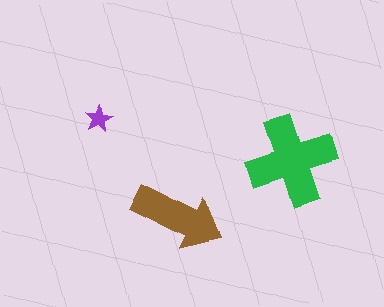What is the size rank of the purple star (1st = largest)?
3rd.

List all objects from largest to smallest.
The green cross, the brown arrow, the purple star.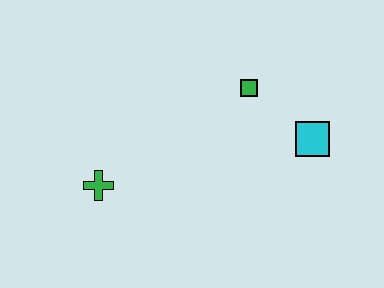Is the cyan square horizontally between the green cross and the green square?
No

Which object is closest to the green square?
The cyan square is closest to the green square.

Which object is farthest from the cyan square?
The green cross is farthest from the cyan square.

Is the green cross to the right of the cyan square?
No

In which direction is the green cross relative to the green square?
The green cross is to the left of the green square.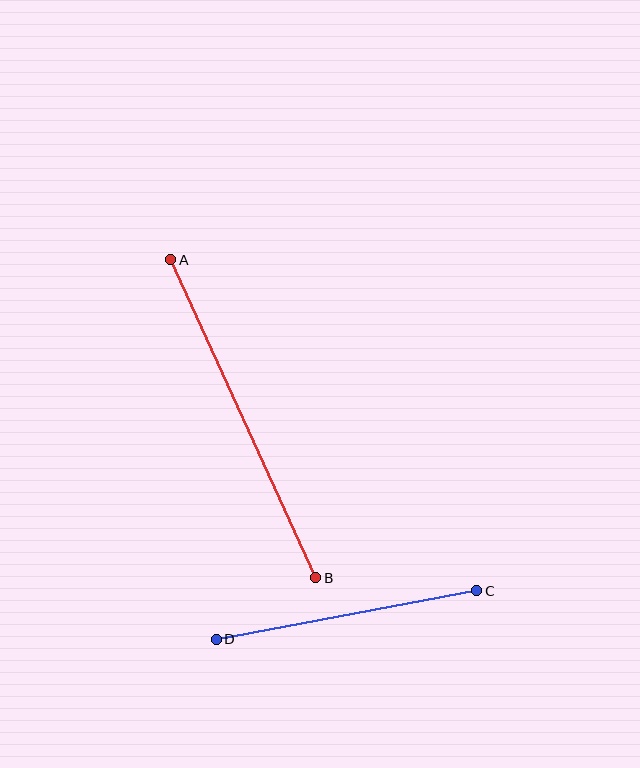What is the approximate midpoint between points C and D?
The midpoint is at approximately (347, 615) pixels.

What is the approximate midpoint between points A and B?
The midpoint is at approximately (243, 419) pixels.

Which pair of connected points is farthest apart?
Points A and B are farthest apart.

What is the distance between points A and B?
The distance is approximately 350 pixels.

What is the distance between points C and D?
The distance is approximately 265 pixels.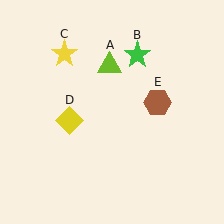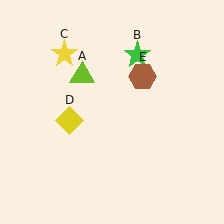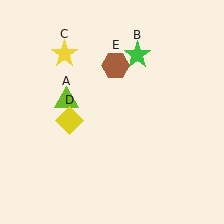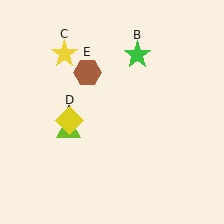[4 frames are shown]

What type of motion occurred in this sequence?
The lime triangle (object A), brown hexagon (object E) rotated counterclockwise around the center of the scene.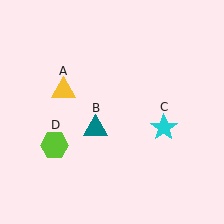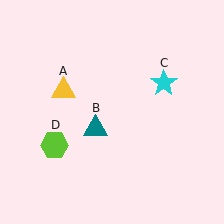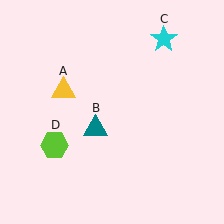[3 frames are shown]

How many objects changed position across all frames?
1 object changed position: cyan star (object C).